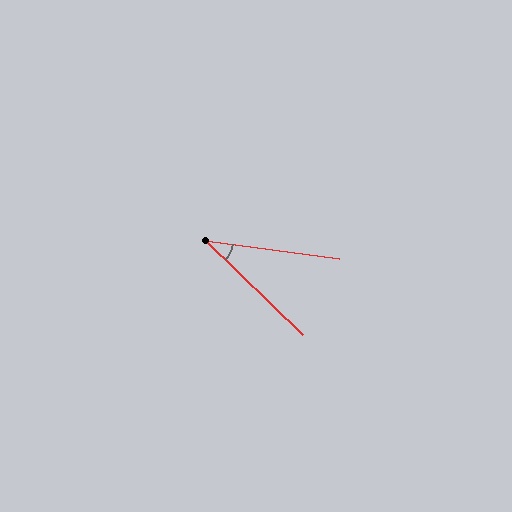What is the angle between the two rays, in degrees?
Approximately 36 degrees.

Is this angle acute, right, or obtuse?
It is acute.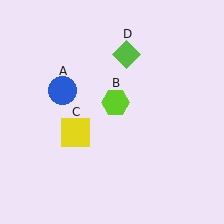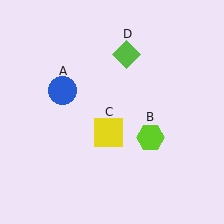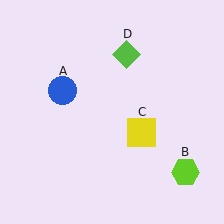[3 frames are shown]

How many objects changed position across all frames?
2 objects changed position: lime hexagon (object B), yellow square (object C).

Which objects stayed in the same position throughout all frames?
Blue circle (object A) and lime diamond (object D) remained stationary.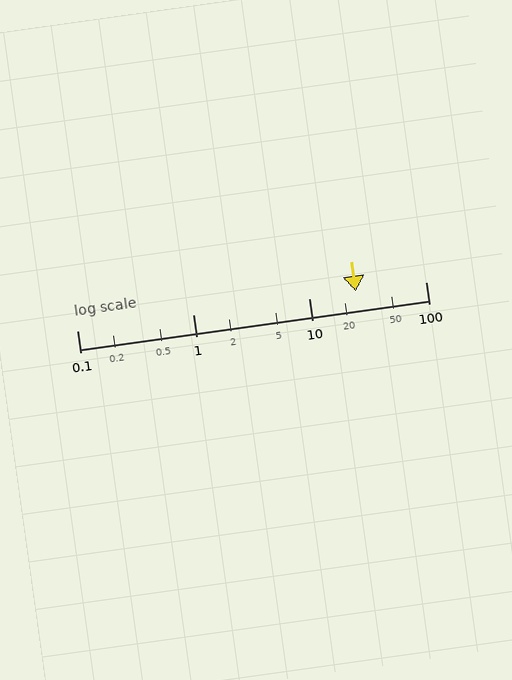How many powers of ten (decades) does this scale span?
The scale spans 3 decades, from 0.1 to 100.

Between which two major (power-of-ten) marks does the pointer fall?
The pointer is between 10 and 100.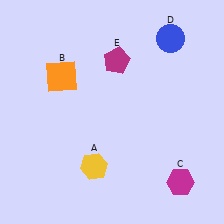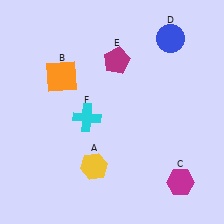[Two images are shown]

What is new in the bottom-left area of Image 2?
A cyan cross (F) was added in the bottom-left area of Image 2.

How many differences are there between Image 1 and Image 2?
There is 1 difference between the two images.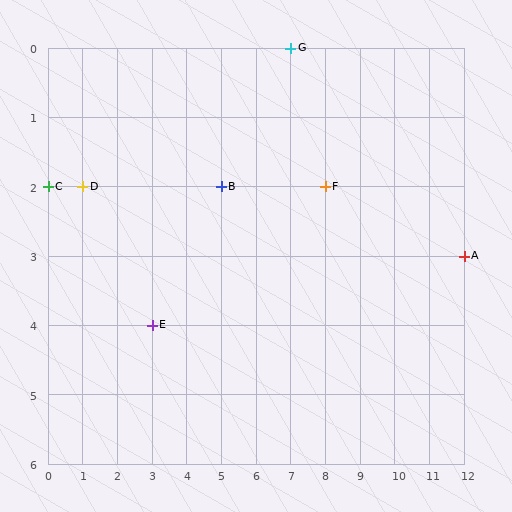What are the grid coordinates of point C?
Point C is at grid coordinates (0, 2).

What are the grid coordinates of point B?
Point B is at grid coordinates (5, 2).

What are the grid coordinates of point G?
Point G is at grid coordinates (7, 0).